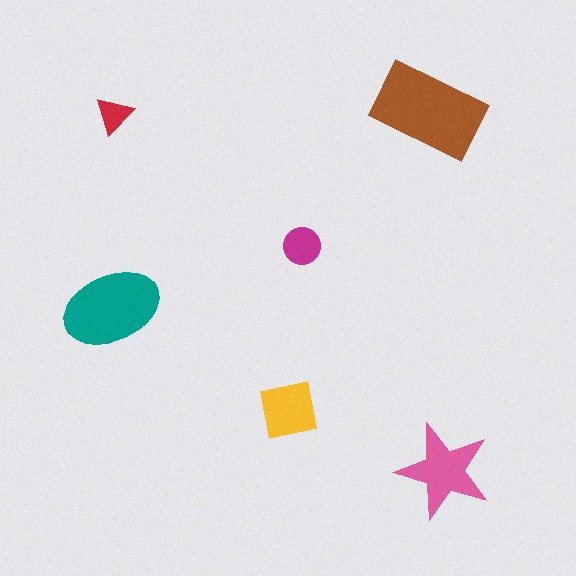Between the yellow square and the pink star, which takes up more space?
The pink star.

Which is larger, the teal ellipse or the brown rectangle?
The brown rectangle.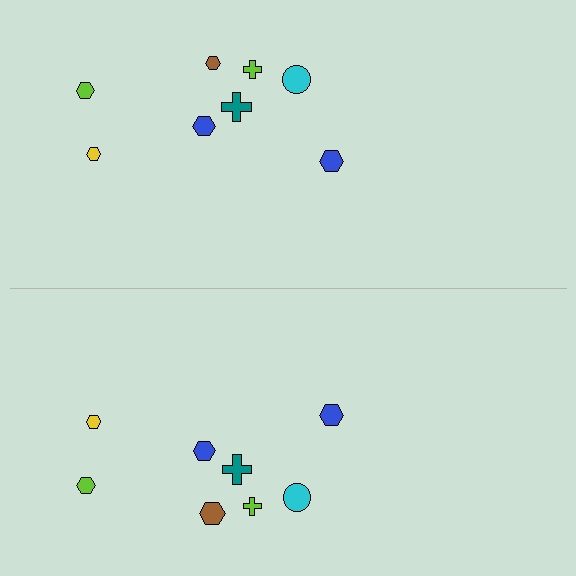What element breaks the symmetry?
The brown hexagon on the bottom side has a different size than its mirror counterpart.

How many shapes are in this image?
There are 16 shapes in this image.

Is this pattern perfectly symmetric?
No, the pattern is not perfectly symmetric. The brown hexagon on the bottom side has a different size than its mirror counterpart.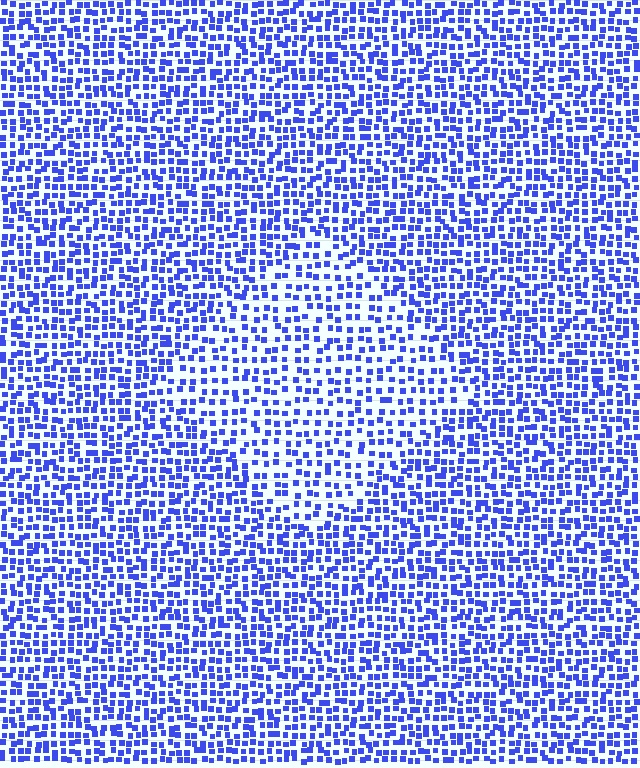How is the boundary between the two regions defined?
The boundary is defined by a change in element density (approximately 1.6x ratio). All elements are the same color, size, and shape.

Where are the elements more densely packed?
The elements are more densely packed outside the diamond boundary.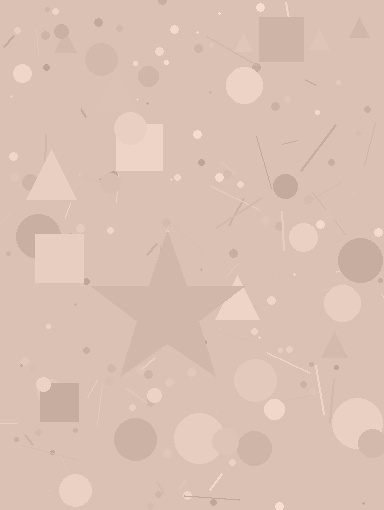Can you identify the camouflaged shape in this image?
The camouflaged shape is a star.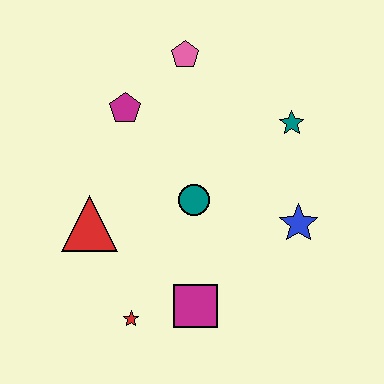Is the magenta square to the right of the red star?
Yes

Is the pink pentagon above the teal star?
Yes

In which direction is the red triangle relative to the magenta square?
The red triangle is to the left of the magenta square.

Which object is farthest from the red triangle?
The teal star is farthest from the red triangle.